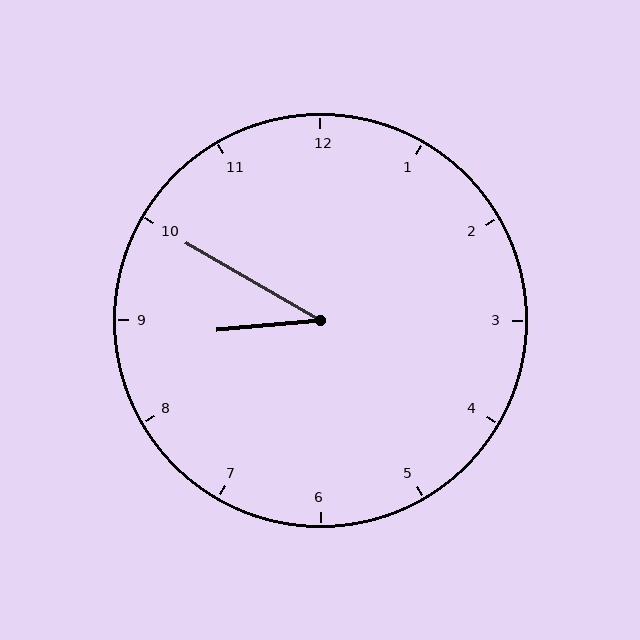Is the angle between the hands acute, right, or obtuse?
It is acute.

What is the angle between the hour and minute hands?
Approximately 35 degrees.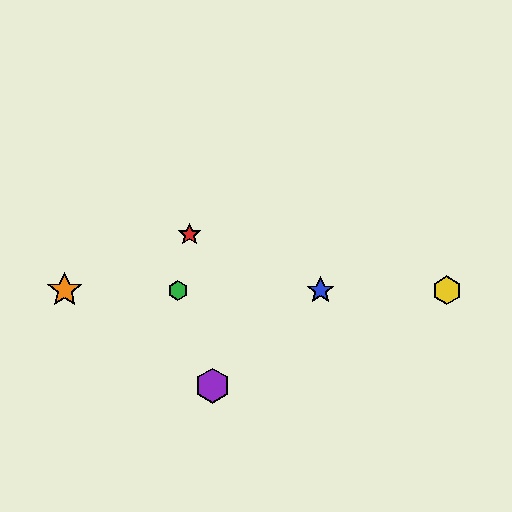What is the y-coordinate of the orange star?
The orange star is at y≈290.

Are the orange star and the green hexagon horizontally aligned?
Yes, both are at y≈290.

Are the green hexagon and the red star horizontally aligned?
No, the green hexagon is at y≈290 and the red star is at y≈234.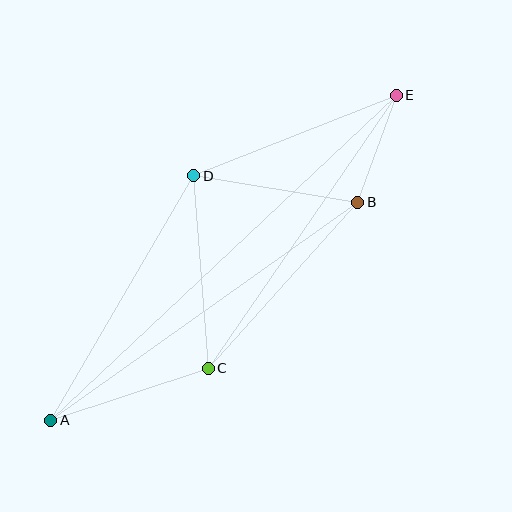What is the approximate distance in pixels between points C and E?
The distance between C and E is approximately 332 pixels.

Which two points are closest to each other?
Points B and E are closest to each other.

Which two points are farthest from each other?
Points A and E are farthest from each other.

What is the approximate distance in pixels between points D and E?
The distance between D and E is approximately 218 pixels.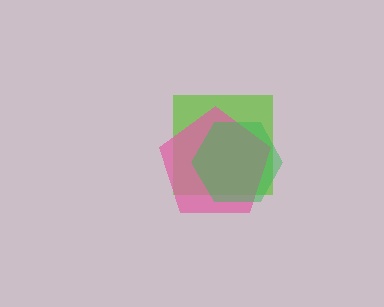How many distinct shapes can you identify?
There are 3 distinct shapes: a lime square, a pink pentagon, a green hexagon.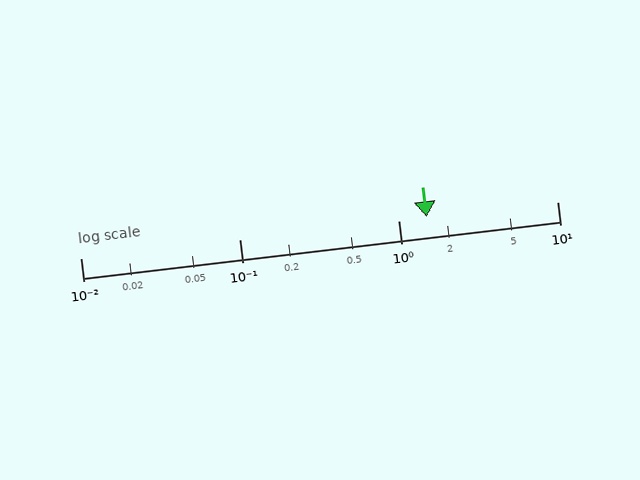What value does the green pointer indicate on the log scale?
The pointer indicates approximately 1.5.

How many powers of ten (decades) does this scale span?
The scale spans 3 decades, from 0.01 to 10.